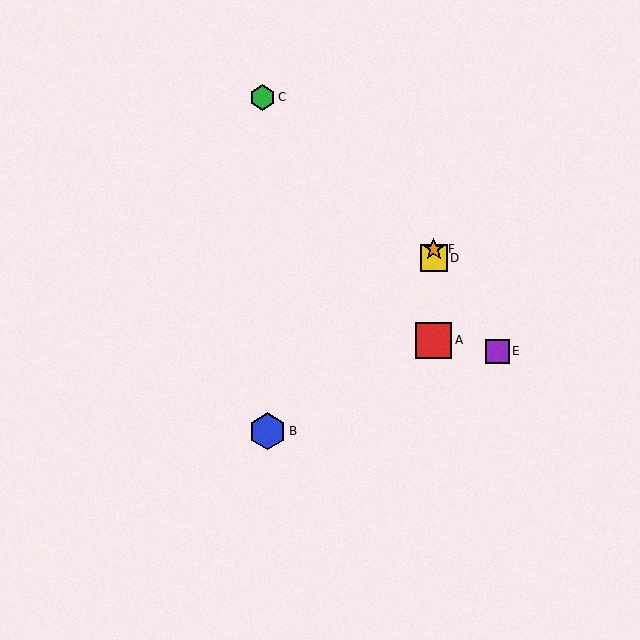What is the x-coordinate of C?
Object C is at x≈262.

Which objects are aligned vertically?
Objects A, D, F are aligned vertically.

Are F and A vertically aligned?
Yes, both are at x≈434.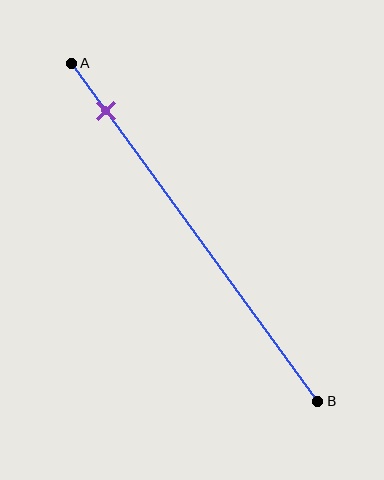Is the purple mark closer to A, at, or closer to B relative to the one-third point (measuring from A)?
The purple mark is closer to point A than the one-third point of segment AB.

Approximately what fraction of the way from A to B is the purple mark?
The purple mark is approximately 15% of the way from A to B.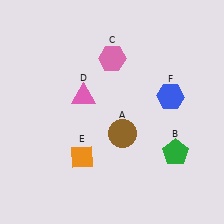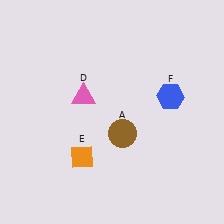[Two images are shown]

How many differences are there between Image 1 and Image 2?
There are 2 differences between the two images.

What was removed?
The pink hexagon (C), the green pentagon (B) were removed in Image 2.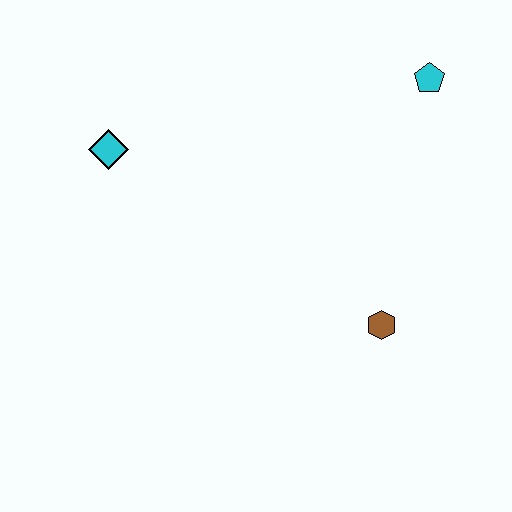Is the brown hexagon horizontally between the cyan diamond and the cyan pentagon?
Yes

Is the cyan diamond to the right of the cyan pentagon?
No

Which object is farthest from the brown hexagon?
The cyan diamond is farthest from the brown hexagon.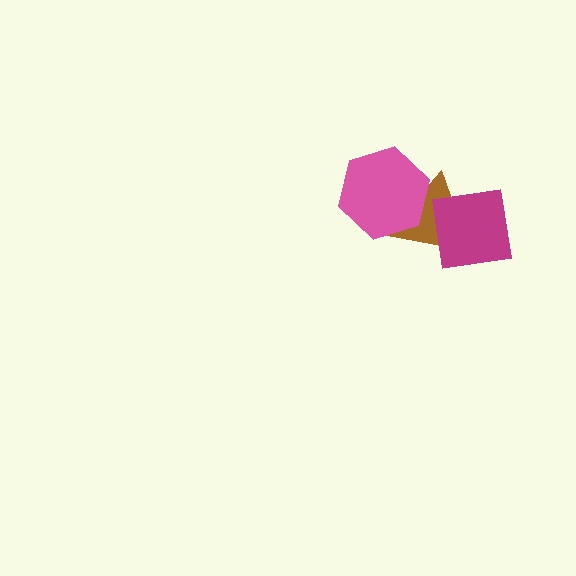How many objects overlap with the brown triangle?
2 objects overlap with the brown triangle.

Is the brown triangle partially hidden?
Yes, it is partially covered by another shape.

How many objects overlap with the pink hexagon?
1 object overlaps with the pink hexagon.